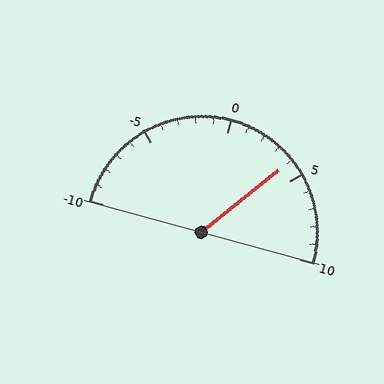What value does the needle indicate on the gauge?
The needle indicates approximately 4.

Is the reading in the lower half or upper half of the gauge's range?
The reading is in the upper half of the range (-10 to 10).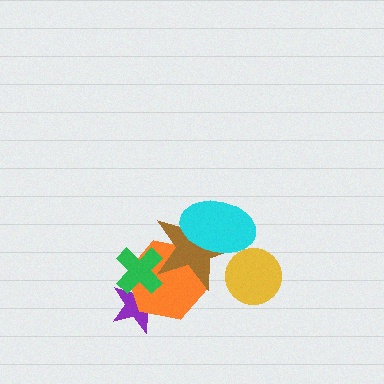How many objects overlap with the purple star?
2 objects overlap with the purple star.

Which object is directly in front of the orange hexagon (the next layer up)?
The brown star is directly in front of the orange hexagon.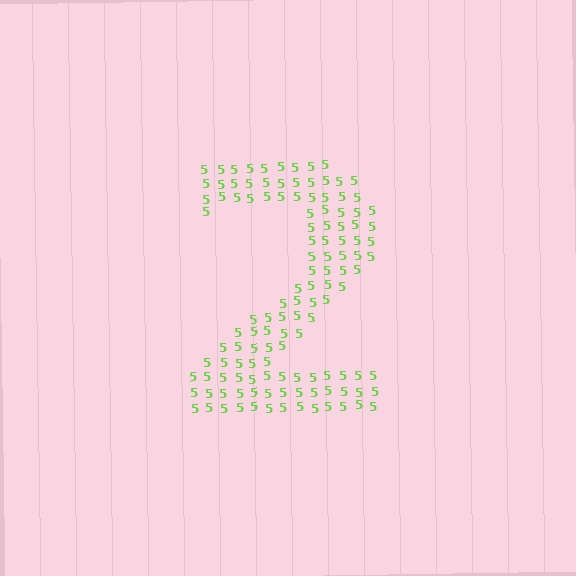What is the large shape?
The large shape is the digit 2.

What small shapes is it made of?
It is made of small digit 5's.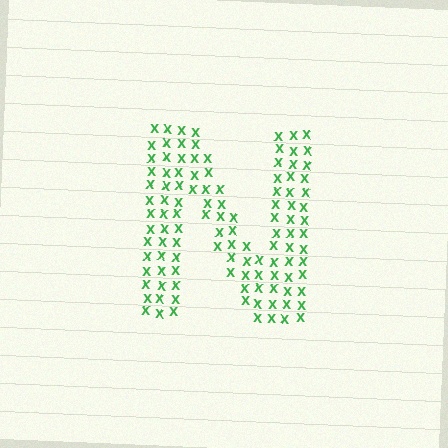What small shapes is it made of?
It is made of small letter X's.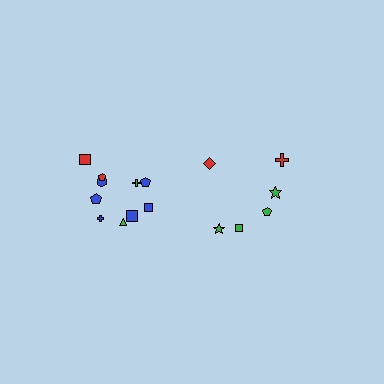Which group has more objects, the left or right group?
The left group.